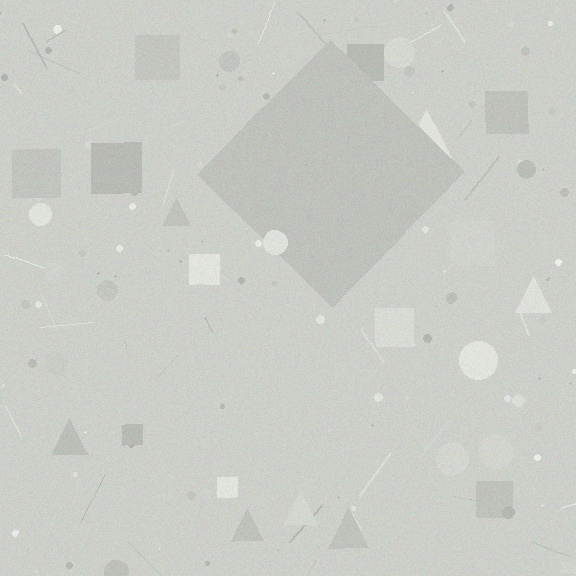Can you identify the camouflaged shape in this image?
The camouflaged shape is a diamond.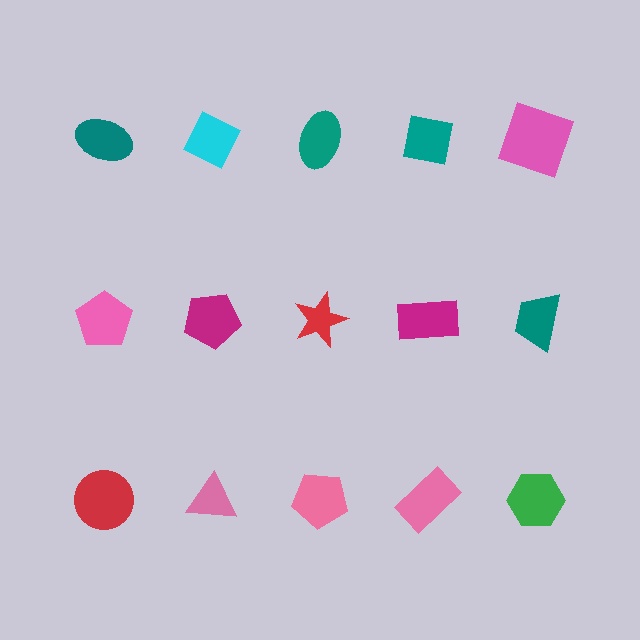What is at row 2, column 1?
A pink pentagon.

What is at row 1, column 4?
A teal square.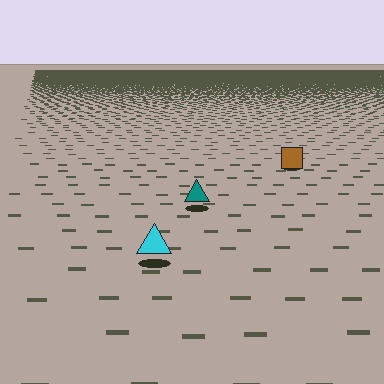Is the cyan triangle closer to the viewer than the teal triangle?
Yes. The cyan triangle is closer — you can tell from the texture gradient: the ground texture is coarser near it.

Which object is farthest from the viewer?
The brown square is farthest from the viewer. It appears smaller and the ground texture around it is denser.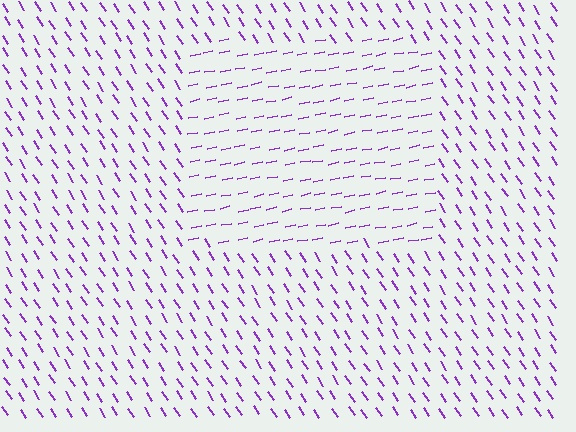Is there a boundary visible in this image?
Yes, there is a texture boundary formed by a change in line orientation.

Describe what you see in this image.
The image is filled with small purple line segments. A rectangle region in the image has lines oriented differently from the surrounding lines, creating a visible texture boundary.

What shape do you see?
I see a rectangle.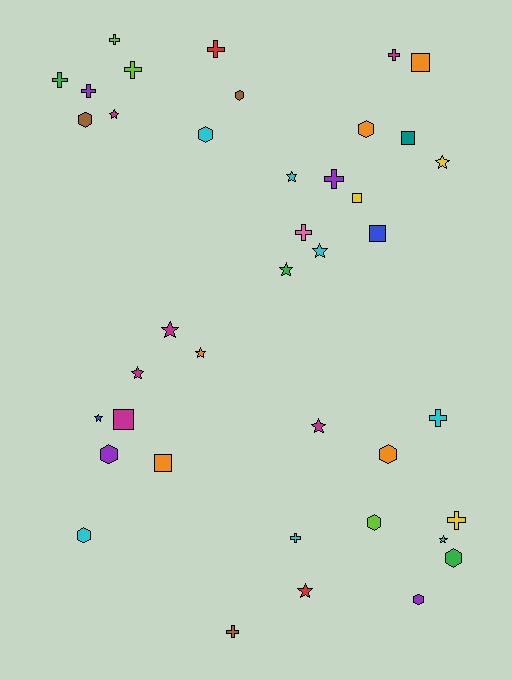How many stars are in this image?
There are 12 stars.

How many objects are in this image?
There are 40 objects.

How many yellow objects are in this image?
There are 3 yellow objects.